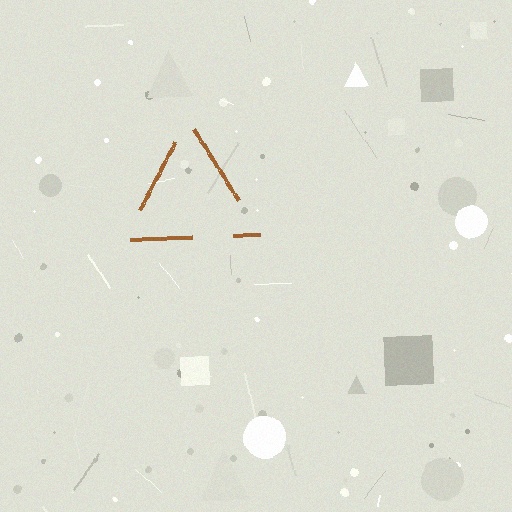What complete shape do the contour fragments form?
The contour fragments form a triangle.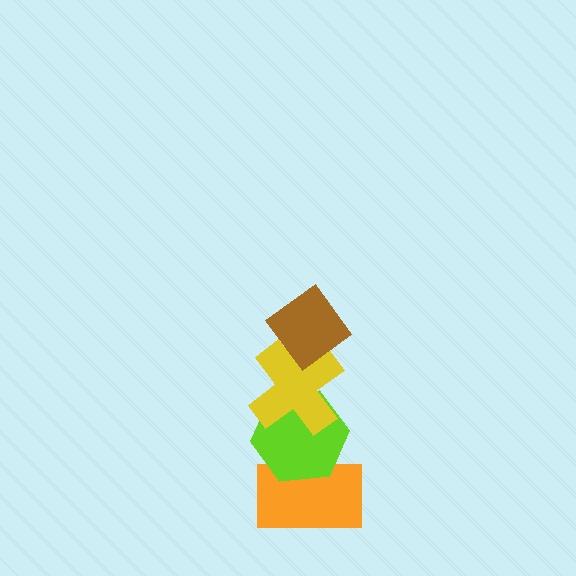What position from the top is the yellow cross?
The yellow cross is 2nd from the top.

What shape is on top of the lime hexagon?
The yellow cross is on top of the lime hexagon.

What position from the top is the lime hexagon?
The lime hexagon is 3rd from the top.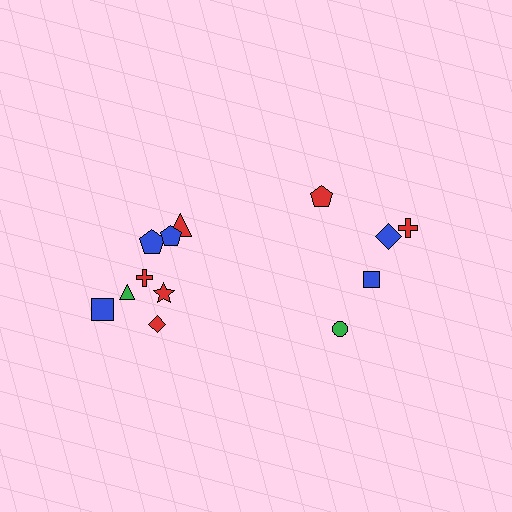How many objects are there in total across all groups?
There are 13 objects.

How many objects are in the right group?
There are 5 objects.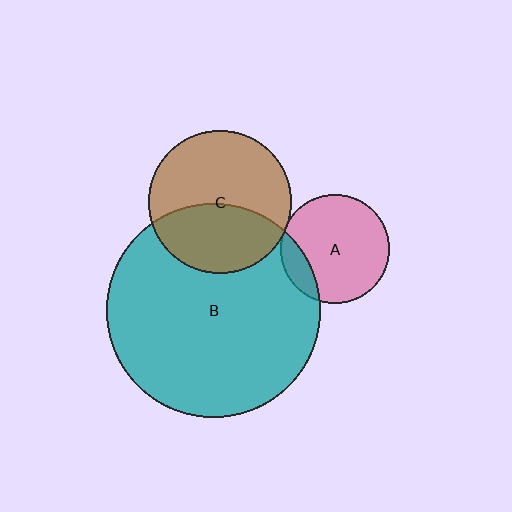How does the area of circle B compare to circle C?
Approximately 2.3 times.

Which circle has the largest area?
Circle B (teal).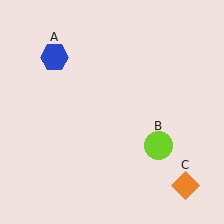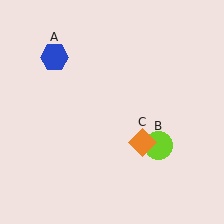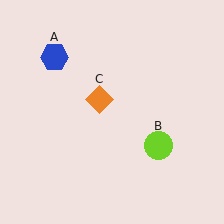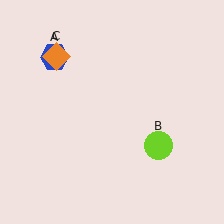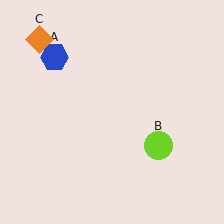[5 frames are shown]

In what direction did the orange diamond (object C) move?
The orange diamond (object C) moved up and to the left.